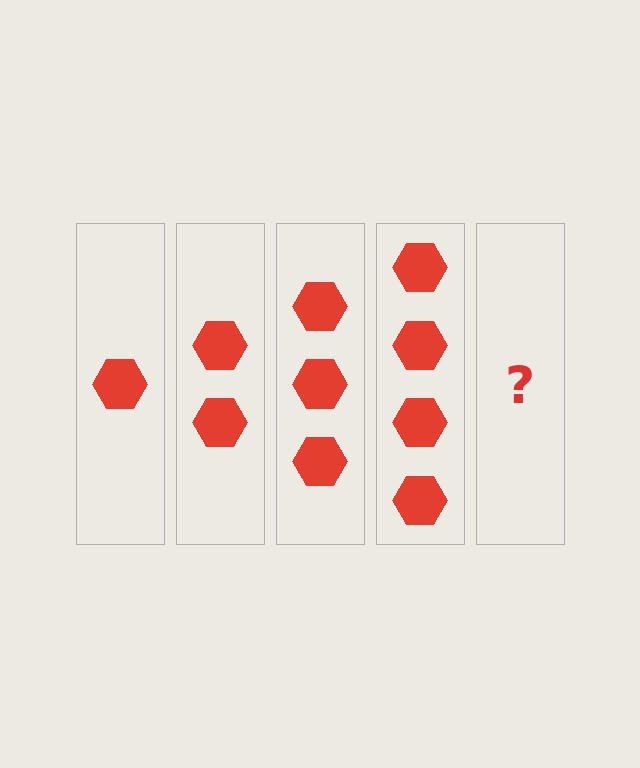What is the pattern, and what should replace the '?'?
The pattern is that each step adds one more hexagon. The '?' should be 5 hexagons.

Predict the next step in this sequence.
The next step is 5 hexagons.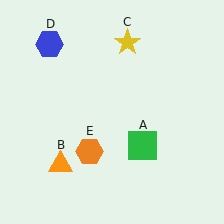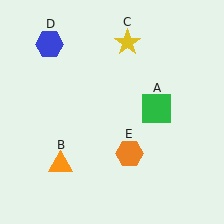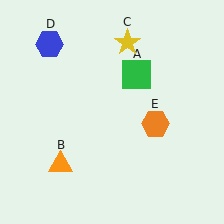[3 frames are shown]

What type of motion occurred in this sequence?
The green square (object A), orange hexagon (object E) rotated counterclockwise around the center of the scene.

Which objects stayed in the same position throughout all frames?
Orange triangle (object B) and yellow star (object C) and blue hexagon (object D) remained stationary.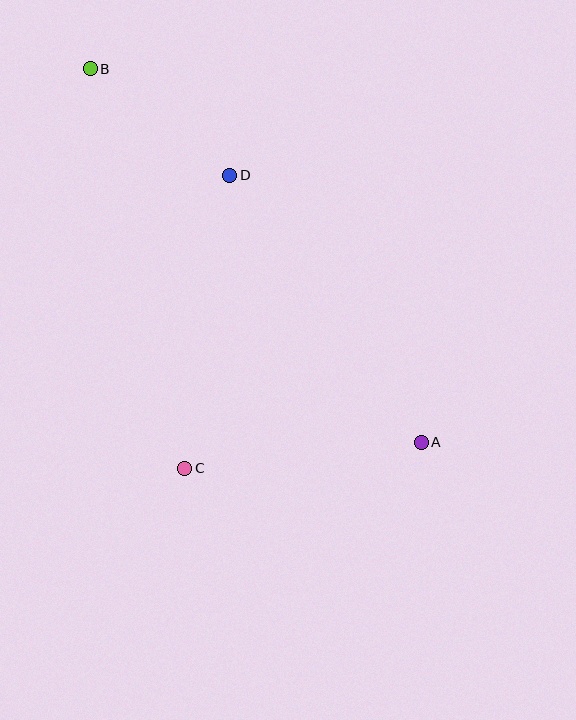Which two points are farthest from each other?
Points A and B are farthest from each other.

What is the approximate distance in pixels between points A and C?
The distance between A and C is approximately 238 pixels.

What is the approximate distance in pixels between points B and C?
The distance between B and C is approximately 410 pixels.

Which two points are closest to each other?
Points B and D are closest to each other.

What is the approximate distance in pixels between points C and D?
The distance between C and D is approximately 296 pixels.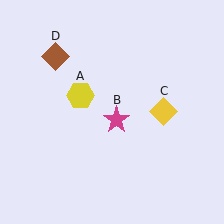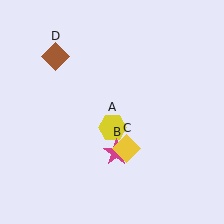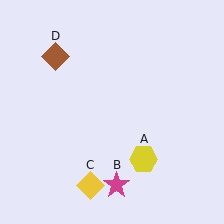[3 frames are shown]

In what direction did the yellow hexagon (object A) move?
The yellow hexagon (object A) moved down and to the right.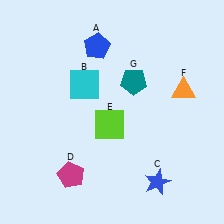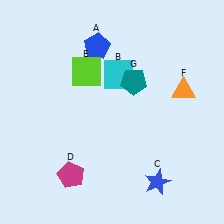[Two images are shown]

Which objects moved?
The objects that moved are: the cyan square (B), the lime square (E).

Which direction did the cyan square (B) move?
The cyan square (B) moved right.